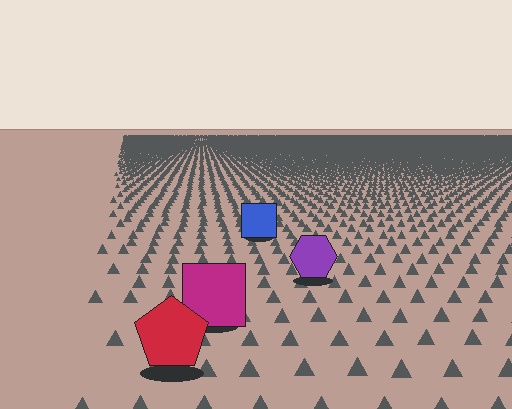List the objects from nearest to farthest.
From nearest to farthest: the red pentagon, the magenta square, the purple hexagon, the blue square.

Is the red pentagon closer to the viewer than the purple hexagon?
Yes. The red pentagon is closer — you can tell from the texture gradient: the ground texture is coarser near it.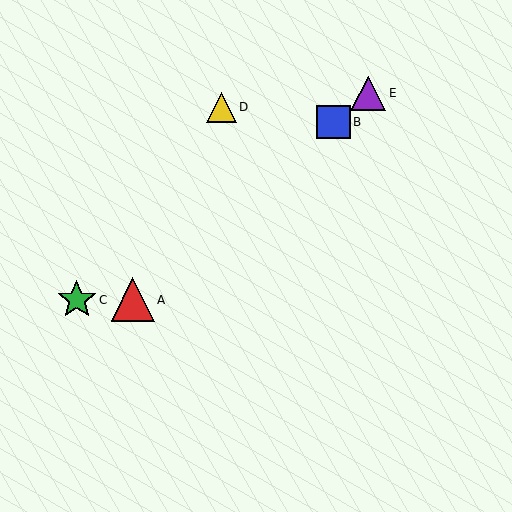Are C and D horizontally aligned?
No, C is at y≈300 and D is at y≈107.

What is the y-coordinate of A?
Object A is at y≈300.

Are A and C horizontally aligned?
Yes, both are at y≈300.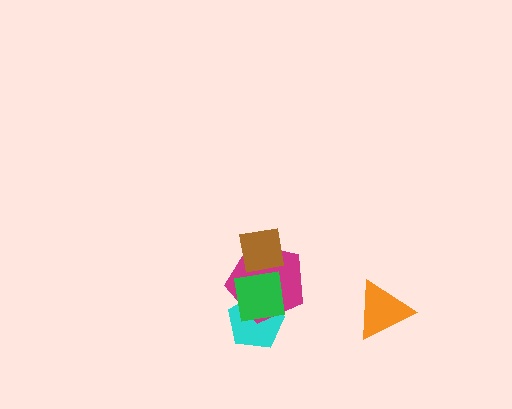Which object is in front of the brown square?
The green square is in front of the brown square.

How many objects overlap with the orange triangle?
0 objects overlap with the orange triangle.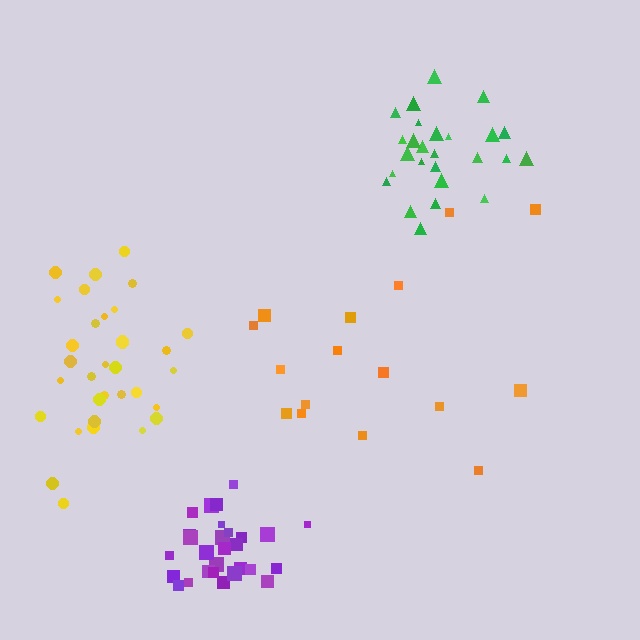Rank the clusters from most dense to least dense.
purple, green, yellow, orange.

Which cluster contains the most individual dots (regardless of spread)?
Yellow (33).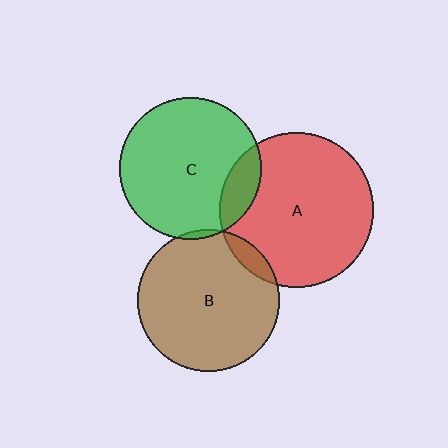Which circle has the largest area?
Circle A (red).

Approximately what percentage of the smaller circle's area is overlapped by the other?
Approximately 10%.